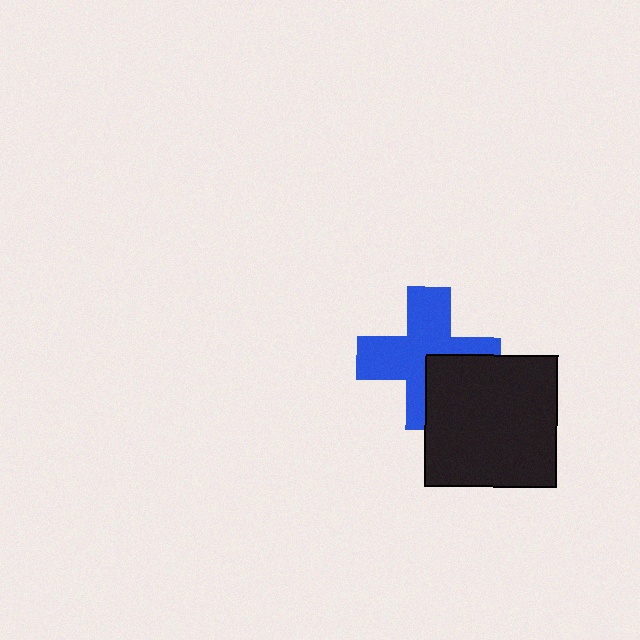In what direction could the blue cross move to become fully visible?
The blue cross could move toward the upper-left. That would shift it out from behind the black square entirely.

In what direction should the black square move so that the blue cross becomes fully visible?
The black square should move toward the lower-right. That is the shortest direction to clear the overlap and leave the blue cross fully visible.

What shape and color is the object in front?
The object in front is a black square.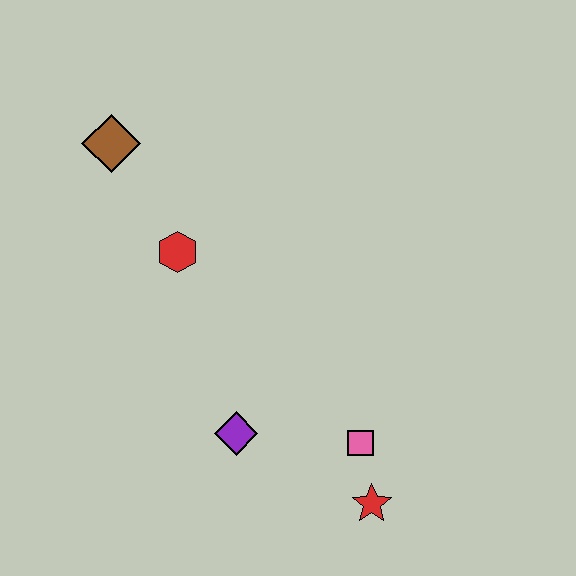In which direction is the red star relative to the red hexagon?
The red star is below the red hexagon.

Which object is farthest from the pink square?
The brown diamond is farthest from the pink square.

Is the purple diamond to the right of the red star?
No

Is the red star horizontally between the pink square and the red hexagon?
No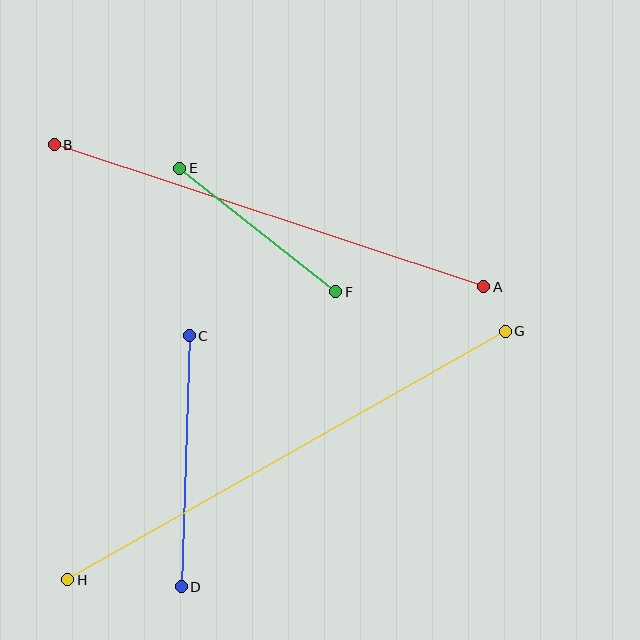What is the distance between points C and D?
The distance is approximately 251 pixels.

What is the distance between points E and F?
The distance is approximately 199 pixels.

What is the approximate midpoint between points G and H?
The midpoint is at approximately (286, 455) pixels.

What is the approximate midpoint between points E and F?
The midpoint is at approximately (258, 230) pixels.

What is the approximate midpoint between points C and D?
The midpoint is at approximately (185, 461) pixels.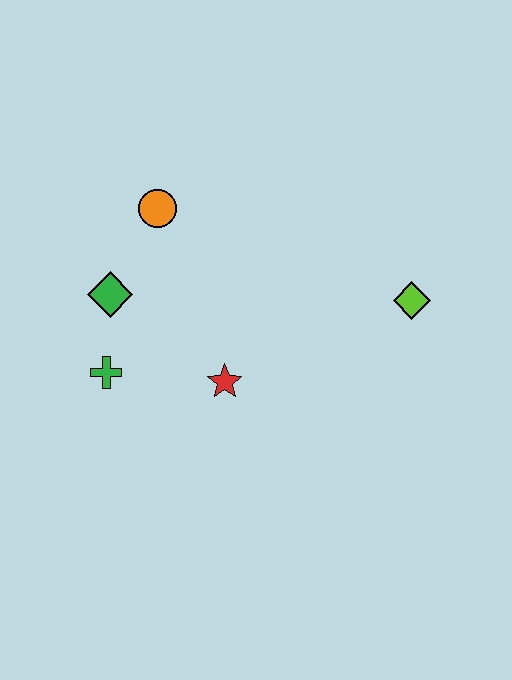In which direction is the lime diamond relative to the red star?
The lime diamond is to the right of the red star.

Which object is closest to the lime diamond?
The red star is closest to the lime diamond.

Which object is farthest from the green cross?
The lime diamond is farthest from the green cross.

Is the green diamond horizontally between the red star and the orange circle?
No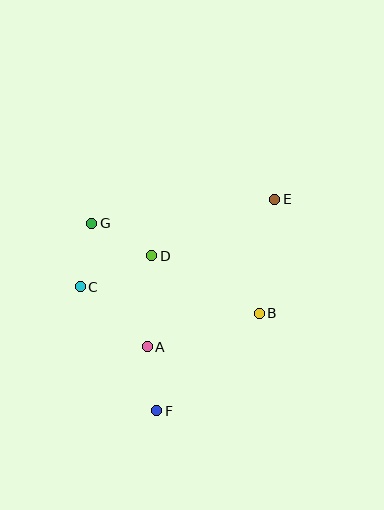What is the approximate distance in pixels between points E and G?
The distance between E and G is approximately 184 pixels.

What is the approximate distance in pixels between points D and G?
The distance between D and G is approximately 68 pixels.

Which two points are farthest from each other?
Points E and F are farthest from each other.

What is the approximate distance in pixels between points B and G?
The distance between B and G is approximately 190 pixels.